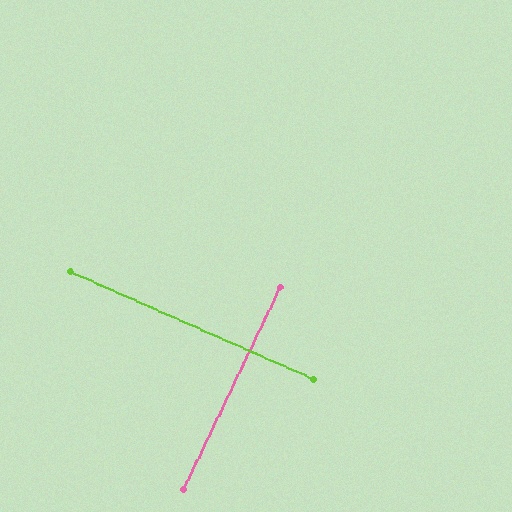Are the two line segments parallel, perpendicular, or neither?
Perpendicular — they meet at approximately 88°.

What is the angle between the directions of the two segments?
Approximately 88 degrees.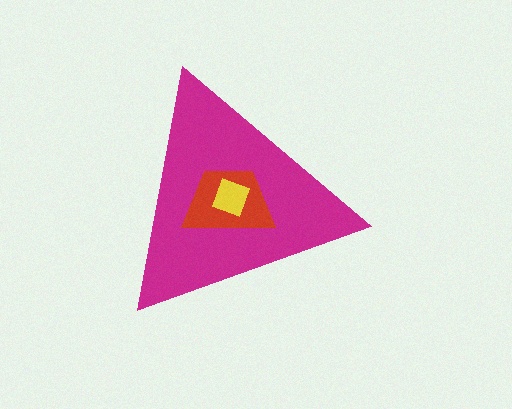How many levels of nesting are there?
3.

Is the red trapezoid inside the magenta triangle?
Yes.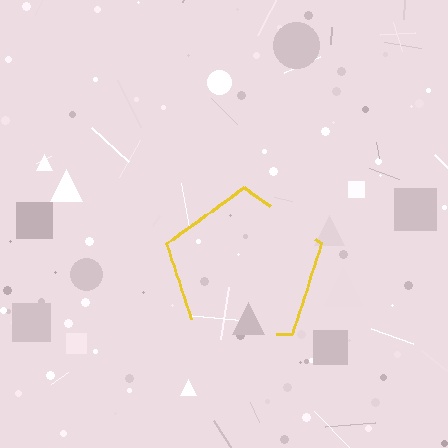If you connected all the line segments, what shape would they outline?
They would outline a pentagon.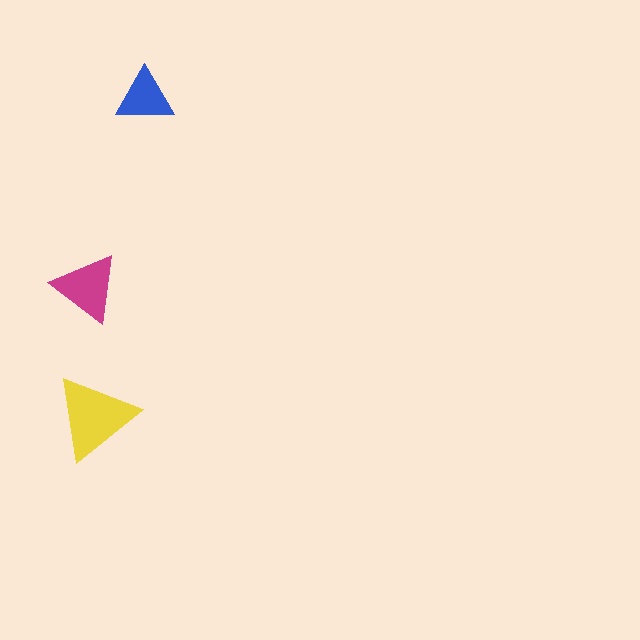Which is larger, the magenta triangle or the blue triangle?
The magenta one.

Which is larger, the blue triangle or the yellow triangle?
The yellow one.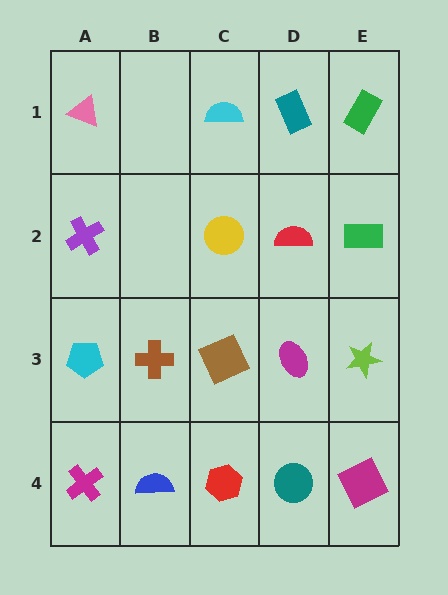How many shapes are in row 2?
4 shapes.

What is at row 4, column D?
A teal circle.